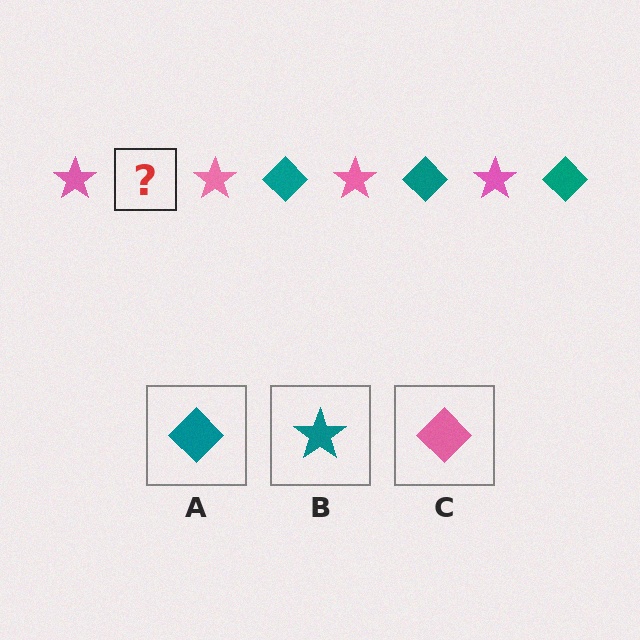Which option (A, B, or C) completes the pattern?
A.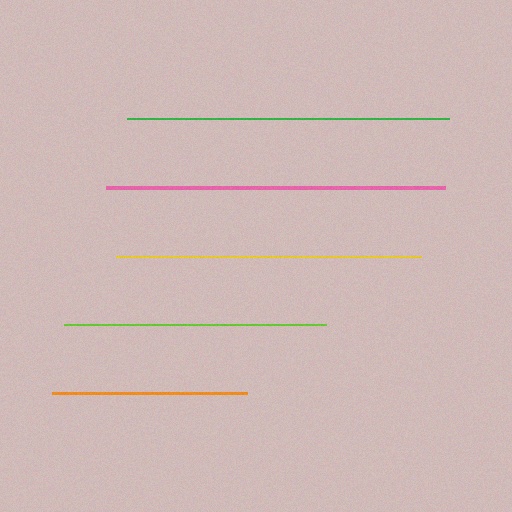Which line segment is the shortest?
The orange line is the shortest at approximately 194 pixels.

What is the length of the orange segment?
The orange segment is approximately 194 pixels long.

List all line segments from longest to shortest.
From longest to shortest: pink, green, yellow, lime, orange.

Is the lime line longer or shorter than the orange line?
The lime line is longer than the orange line.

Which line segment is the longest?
The pink line is the longest at approximately 340 pixels.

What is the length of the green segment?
The green segment is approximately 322 pixels long.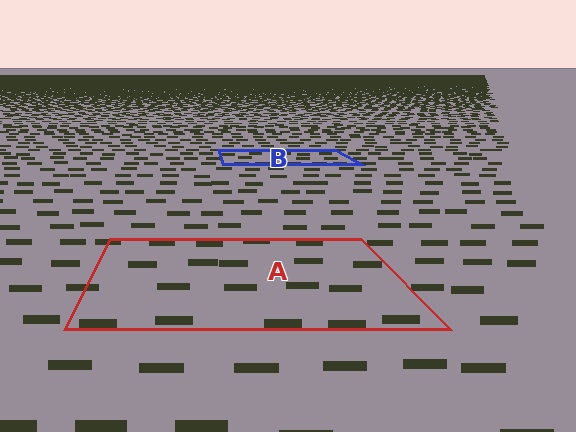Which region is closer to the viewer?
Region A is closer. The texture elements there are larger and more spread out.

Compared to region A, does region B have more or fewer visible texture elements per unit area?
Region B has more texture elements per unit area — they are packed more densely because it is farther away.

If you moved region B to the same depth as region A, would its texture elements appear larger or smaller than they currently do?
They would appear larger. At a closer depth, the same texture elements are projected at a bigger on-screen size.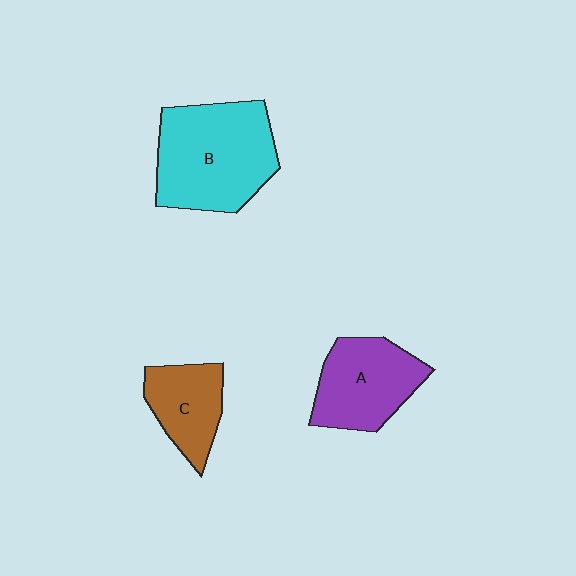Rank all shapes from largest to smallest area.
From largest to smallest: B (cyan), A (purple), C (brown).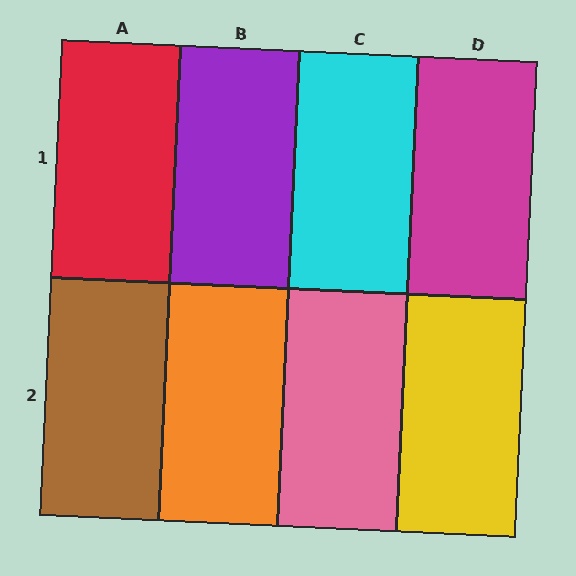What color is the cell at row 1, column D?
Magenta.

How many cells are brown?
1 cell is brown.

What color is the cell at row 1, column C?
Cyan.